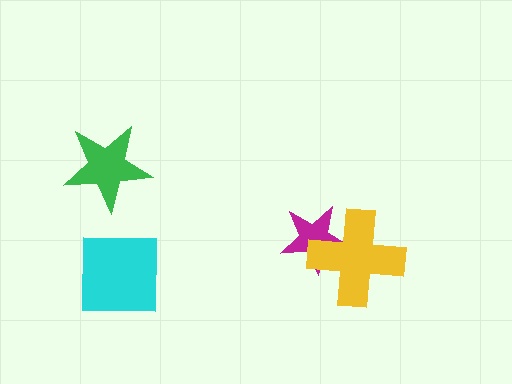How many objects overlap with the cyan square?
0 objects overlap with the cyan square.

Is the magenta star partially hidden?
Yes, it is partially covered by another shape.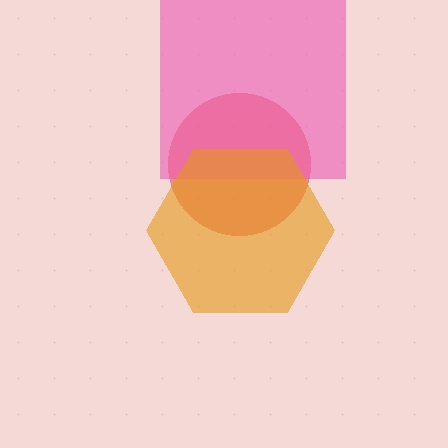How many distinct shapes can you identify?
There are 3 distinct shapes: a red circle, a pink square, an orange hexagon.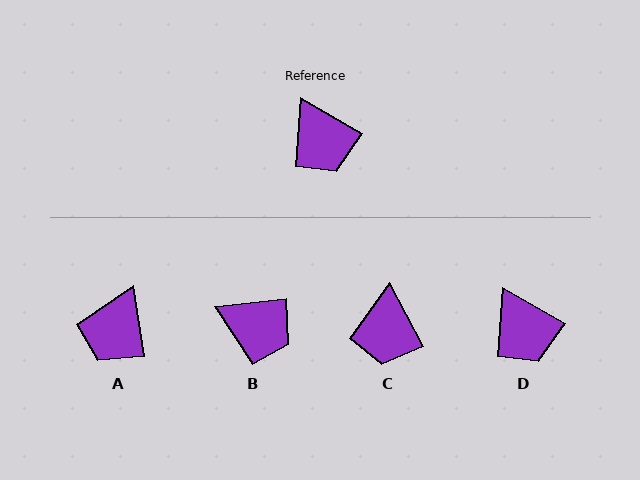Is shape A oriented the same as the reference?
No, it is off by about 51 degrees.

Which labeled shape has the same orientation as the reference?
D.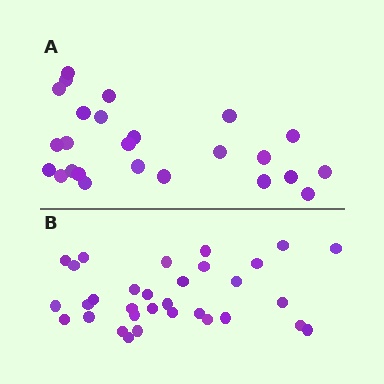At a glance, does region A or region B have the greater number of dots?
Region B (the bottom region) has more dots.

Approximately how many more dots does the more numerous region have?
Region B has roughly 8 or so more dots than region A.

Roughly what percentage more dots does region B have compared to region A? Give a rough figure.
About 30% more.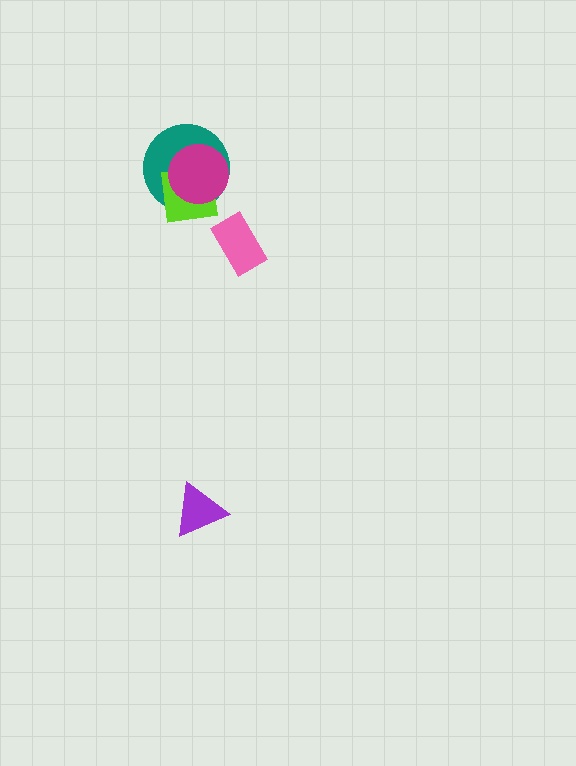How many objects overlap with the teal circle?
2 objects overlap with the teal circle.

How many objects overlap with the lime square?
2 objects overlap with the lime square.